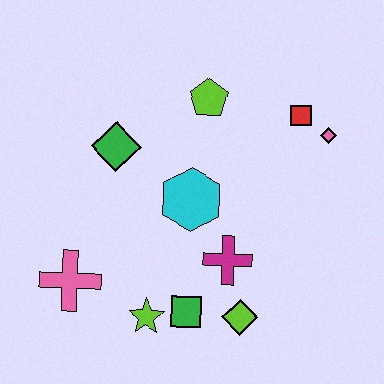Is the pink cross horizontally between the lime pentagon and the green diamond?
No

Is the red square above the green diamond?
Yes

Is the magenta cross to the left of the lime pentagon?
No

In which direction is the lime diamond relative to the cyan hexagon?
The lime diamond is below the cyan hexagon.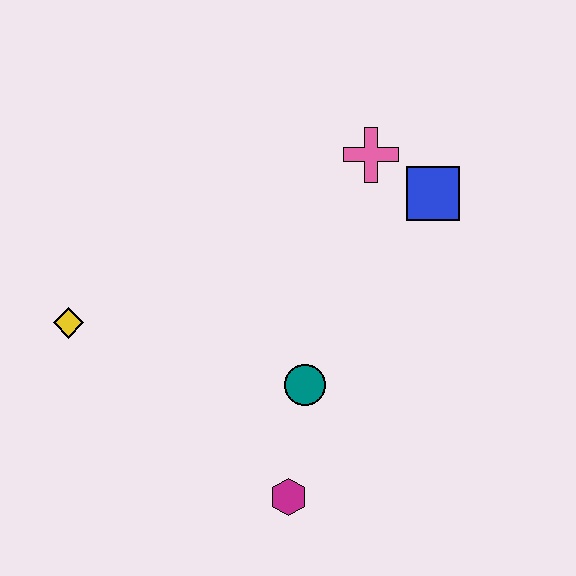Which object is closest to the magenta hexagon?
The teal circle is closest to the magenta hexagon.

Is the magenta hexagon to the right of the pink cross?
No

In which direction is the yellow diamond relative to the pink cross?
The yellow diamond is to the left of the pink cross.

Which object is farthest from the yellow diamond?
The blue square is farthest from the yellow diamond.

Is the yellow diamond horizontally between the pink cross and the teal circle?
No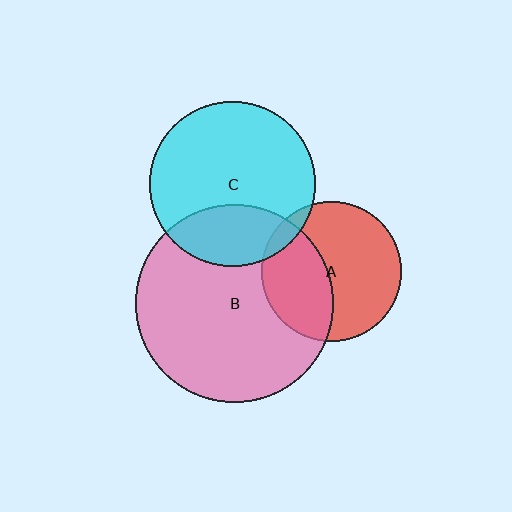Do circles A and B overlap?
Yes.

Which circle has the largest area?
Circle B (pink).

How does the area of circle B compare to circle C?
Approximately 1.4 times.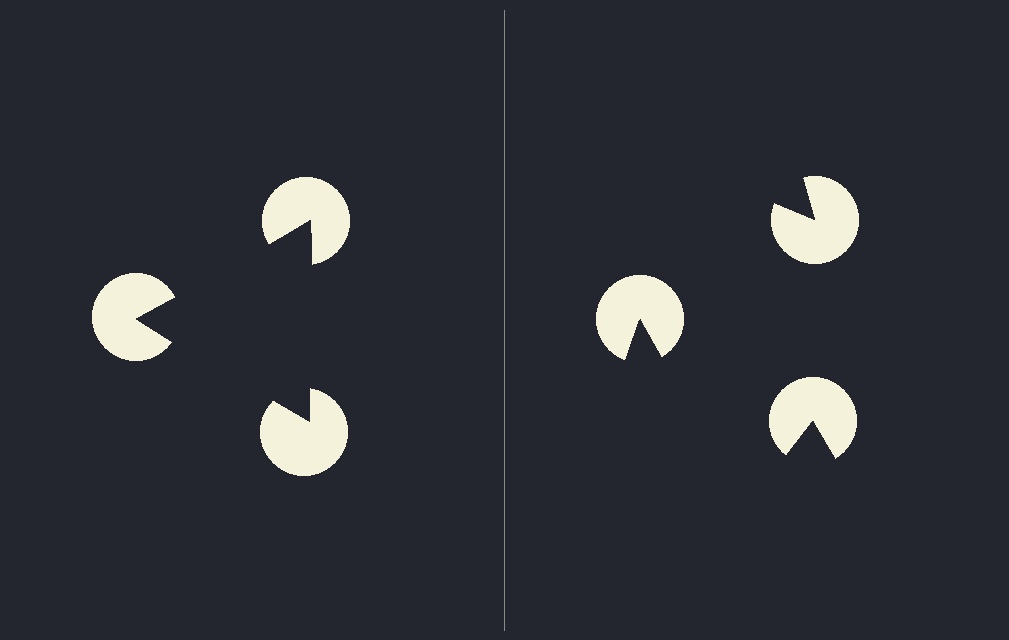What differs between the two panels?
The pac-man discs are positioned identically on both sides; only the wedge orientations differ. On the left they align to a triangle; on the right they are misaligned.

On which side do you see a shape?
An illusory triangle appears on the left side. On the right side the wedge cuts are rotated, so no coherent shape forms.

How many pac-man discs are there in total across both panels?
6 — 3 on each side.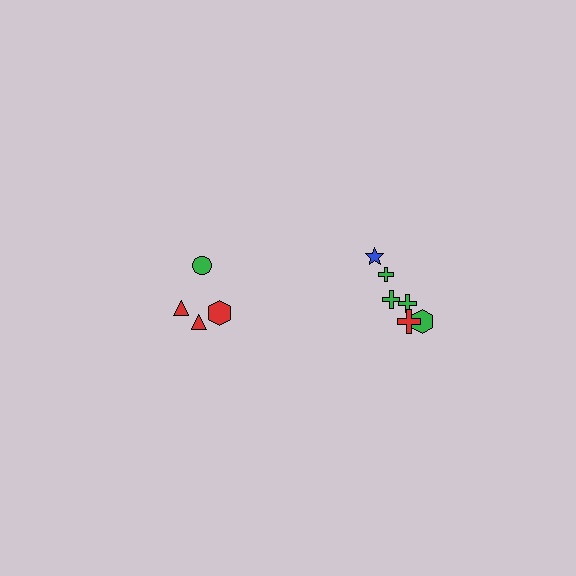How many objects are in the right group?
There are 6 objects.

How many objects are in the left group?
There are 4 objects.